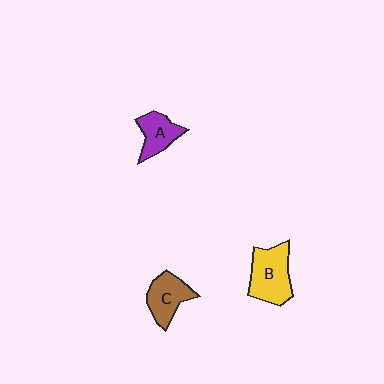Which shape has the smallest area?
Shape A (purple).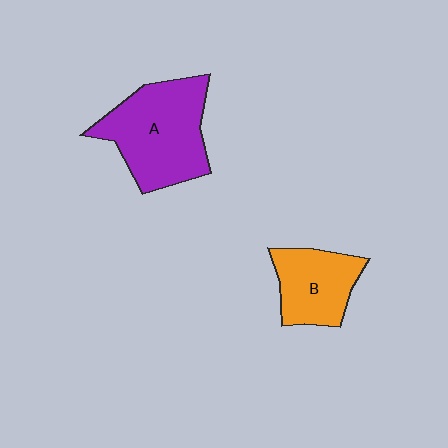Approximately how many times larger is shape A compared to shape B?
Approximately 1.6 times.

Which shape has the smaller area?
Shape B (orange).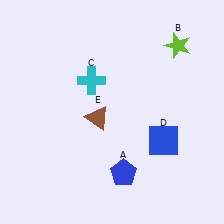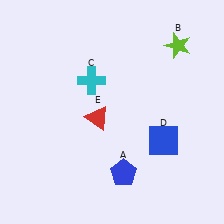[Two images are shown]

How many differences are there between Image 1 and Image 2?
There is 1 difference between the two images.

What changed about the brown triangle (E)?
In Image 1, E is brown. In Image 2, it changed to red.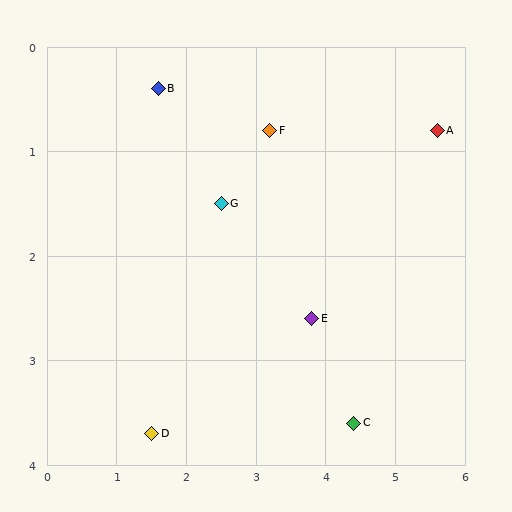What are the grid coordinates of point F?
Point F is at approximately (3.2, 0.8).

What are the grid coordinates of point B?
Point B is at approximately (1.6, 0.4).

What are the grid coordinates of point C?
Point C is at approximately (4.4, 3.6).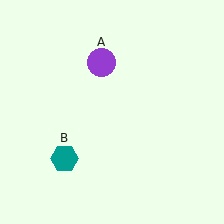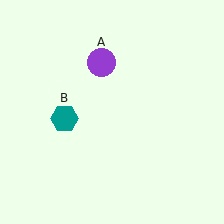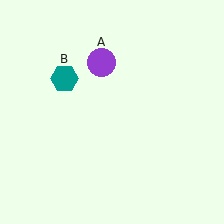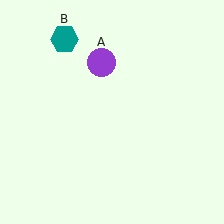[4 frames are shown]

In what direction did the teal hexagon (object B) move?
The teal hexagon (object B) moved up.